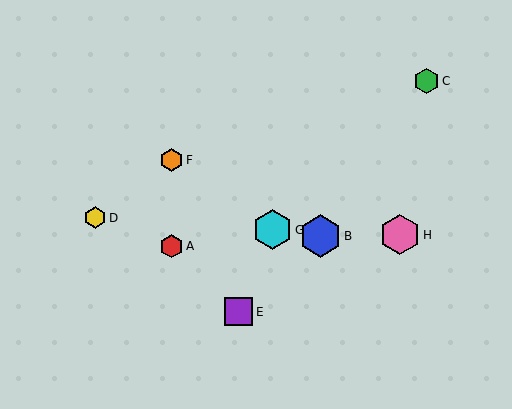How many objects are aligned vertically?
2 objects (A, F) are aligned vertically.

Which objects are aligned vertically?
Objects A, F are aligned vertically.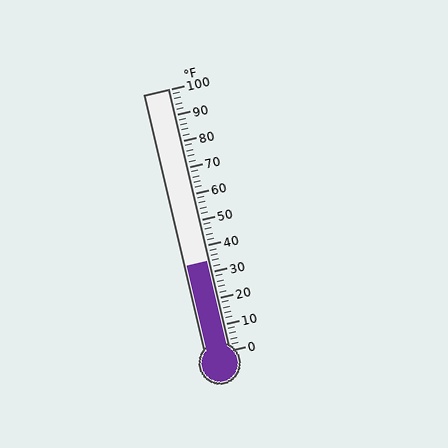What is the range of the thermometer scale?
The thermometer scale ranges from 0°F to 100°F.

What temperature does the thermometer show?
The thermometer shows approximately 34°F.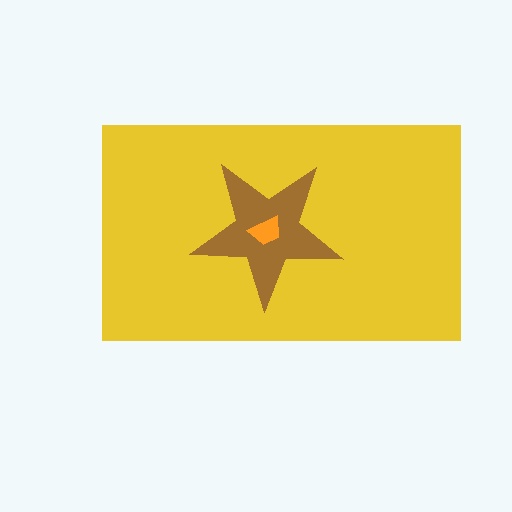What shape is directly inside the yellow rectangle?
The brown star.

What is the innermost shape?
The orange trapezoid.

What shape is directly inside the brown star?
The orange trapezoid.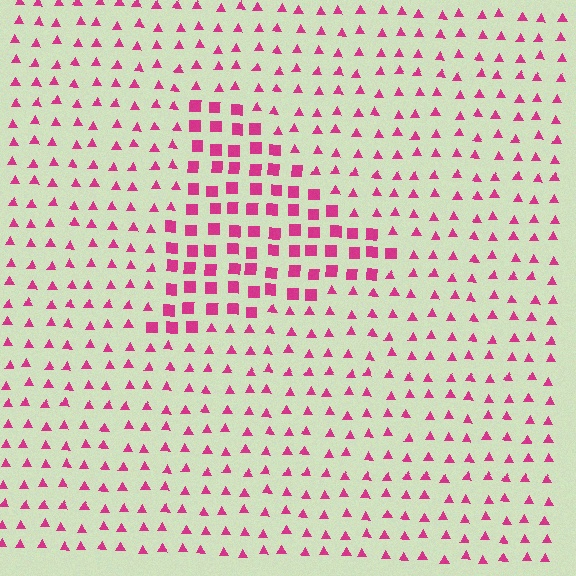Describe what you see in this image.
The image is filled with small magenta elements arranged in a uniform grid. A triangle-shaped region contains squares, while the surrounding area contains triangles. The boundary is defined purely by the change in element shape.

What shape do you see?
I see a triangle.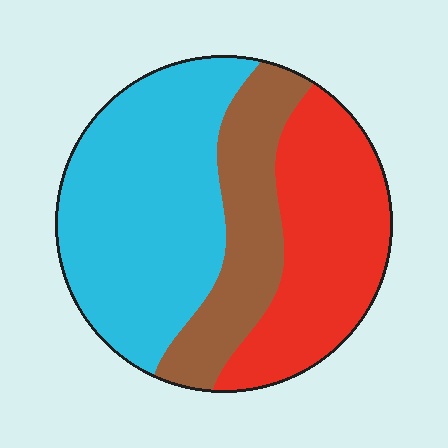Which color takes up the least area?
Brown, at roughly 25%.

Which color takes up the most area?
Cyan, at roughly 45%.